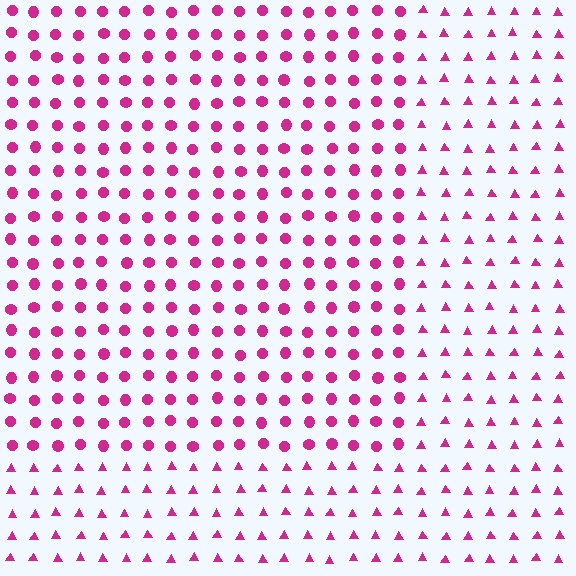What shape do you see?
I see a rectangle.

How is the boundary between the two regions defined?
The boundary is defined by a change in element shape: circles inside vs. triangles outside. All elements share the same color and spacing.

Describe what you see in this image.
The image is filled with small magenta elements arranged in a uniform grid. A rectangle-shaped region contains circles, while the surrounding area contains triangles. The boundary is defined purely by the change in element shape.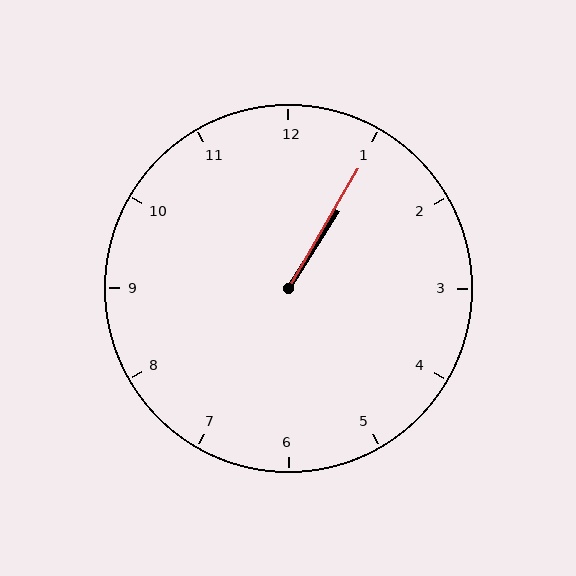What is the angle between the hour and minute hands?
Approximately 2 degrees.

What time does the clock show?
1:05.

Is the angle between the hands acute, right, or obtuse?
It is acute.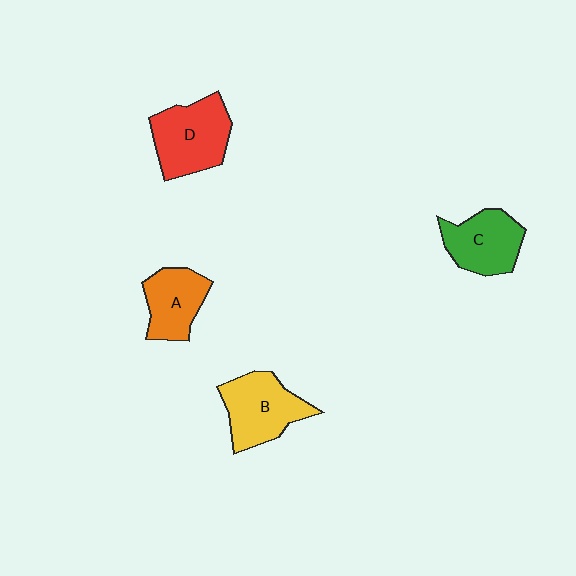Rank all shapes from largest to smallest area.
From largest to smallest: D (red), B (yellow), C (green), A (orange).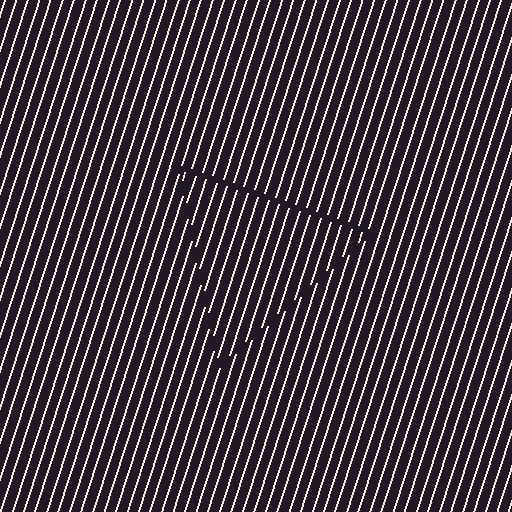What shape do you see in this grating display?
An illusory triangle. The interior of the shape contains the same grating, shifted by half a period — the contour is defined by the phase discontinuity where line-ends from the inner and outer gratings abut.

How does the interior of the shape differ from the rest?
The interior of the shape contains the same grating, shifted by half a period — the contour is defined by the phase discontinuity where line-ends from the inner and outer gratings abut.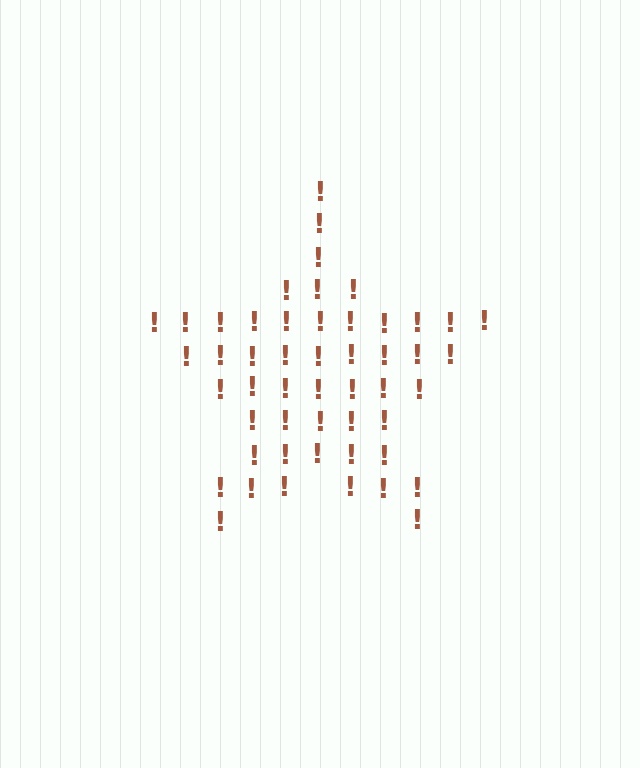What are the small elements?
The small elements are exclamation marks.